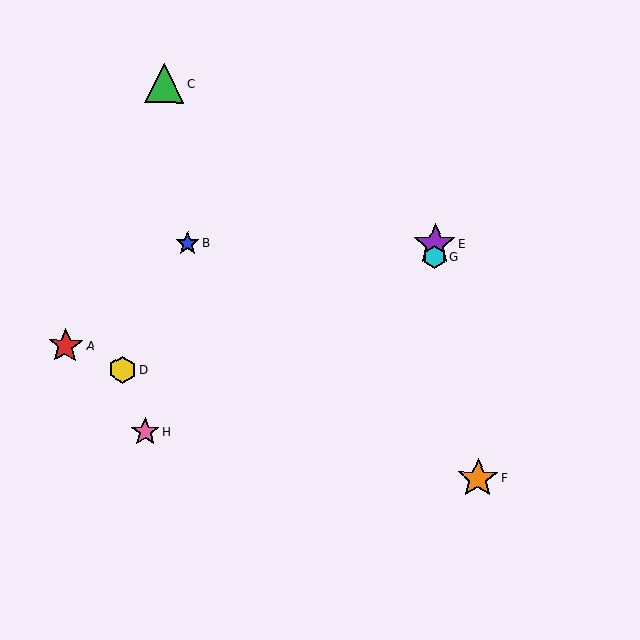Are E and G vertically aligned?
Yes, both are at x≈435.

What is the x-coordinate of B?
Object B is at x≈188.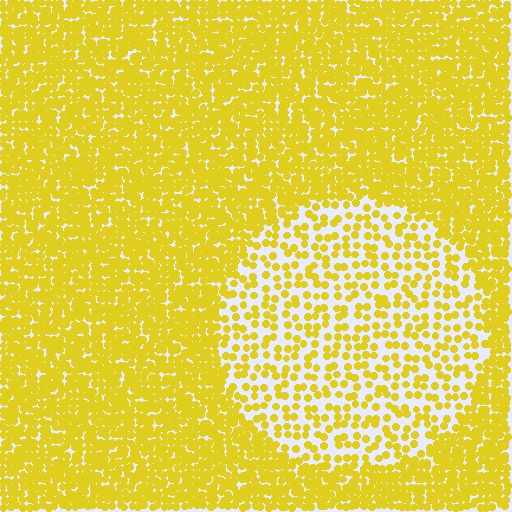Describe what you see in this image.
The image contains small yellow elements arranged at two different densities. A circle-shaped region is visible where the elements are less densely packed than the surrounding area.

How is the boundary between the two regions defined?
The boundary is defined by a change in element density (approximately 2.4x ratio). All elements are the same color, size, and shape.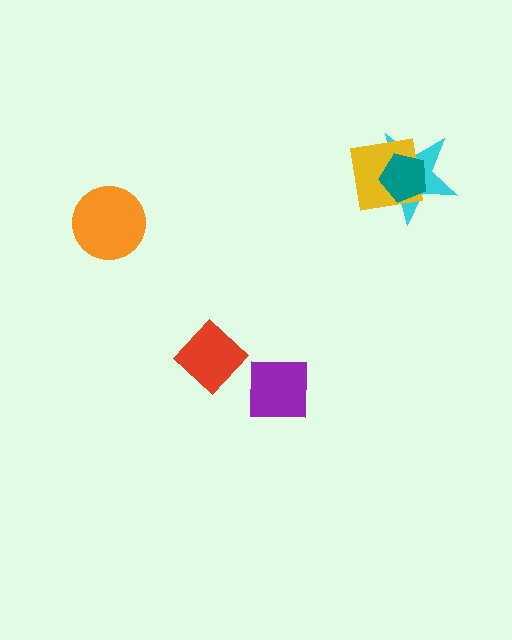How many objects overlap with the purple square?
0 objects overlap with the purple square.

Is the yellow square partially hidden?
Yes, it is partially covered by another shape.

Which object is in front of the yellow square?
The teal pentagon is in front of the yellow square.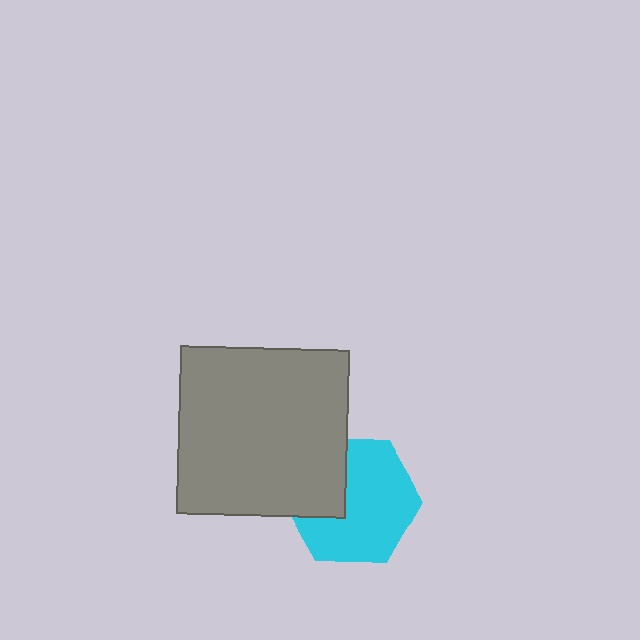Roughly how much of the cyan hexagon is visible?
Most of it is visible (roughly 69%).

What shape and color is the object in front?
The object in front is a gray square.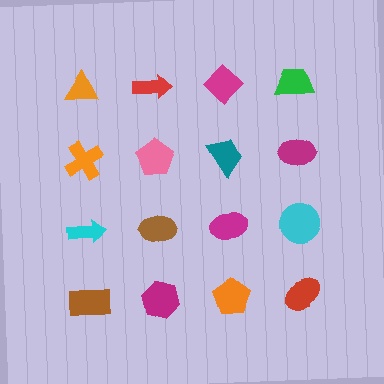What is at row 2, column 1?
An orange cross.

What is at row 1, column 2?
A red arrow.